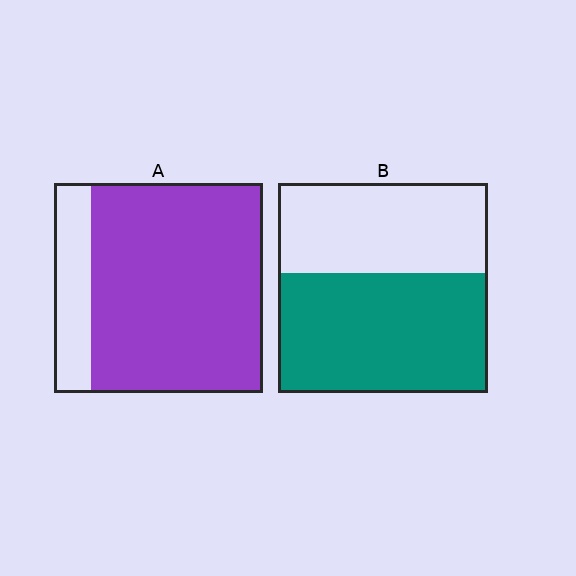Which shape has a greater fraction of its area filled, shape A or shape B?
Shape A.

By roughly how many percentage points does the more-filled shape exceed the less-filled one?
By roughly 25 percentage points (A over B).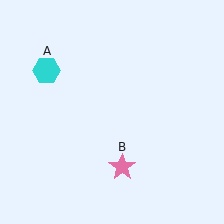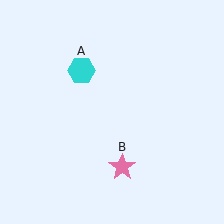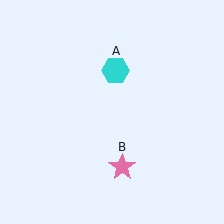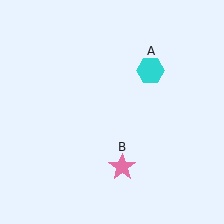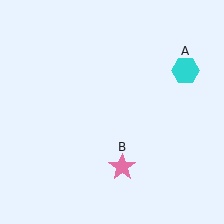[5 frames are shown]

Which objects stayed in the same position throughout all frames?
Pink star (object B) remained stationary.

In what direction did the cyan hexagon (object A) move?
The cyan hexagon (object A) moved right.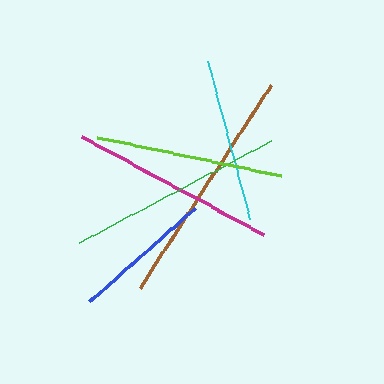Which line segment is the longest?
The brown line is the longest at approximately 241 pixels.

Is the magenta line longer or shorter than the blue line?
The magenta line is longer than the blue line.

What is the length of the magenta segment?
The magenta segment is approximately 206 pixels long.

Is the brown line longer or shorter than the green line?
The brown line is longer than the green line.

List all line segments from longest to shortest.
From longest to shortest: brown, green, magenta, lime, cyan, blue.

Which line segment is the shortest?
The blue line is the shortest at approximately 140 pixels.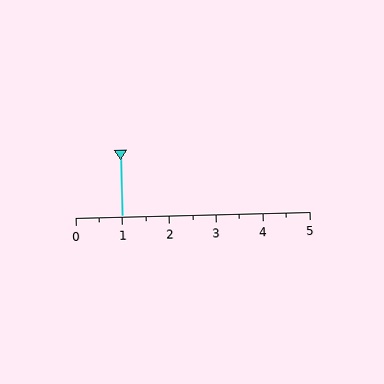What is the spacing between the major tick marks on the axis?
The major ticks are spaced 1 apart.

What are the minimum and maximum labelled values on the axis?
The axis runs from 0 to 5.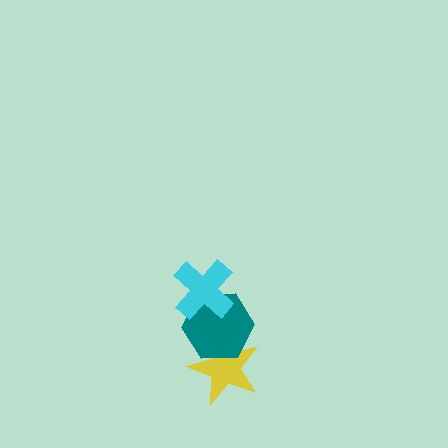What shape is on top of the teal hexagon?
The cyan cross is on top of the teal hexagon.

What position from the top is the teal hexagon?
The teal hexagon is 2nd from the top.